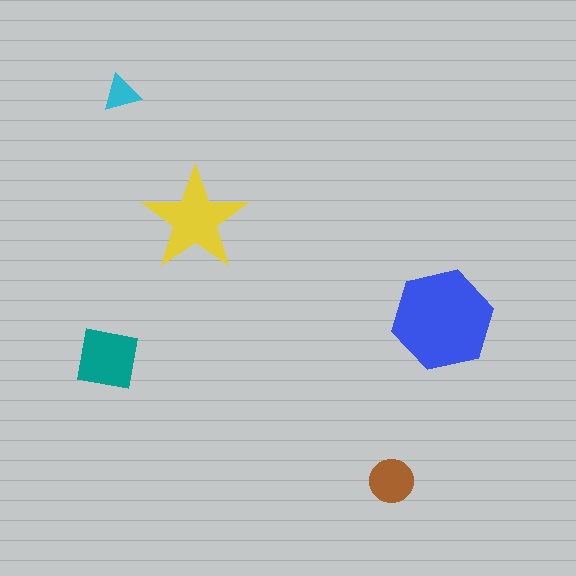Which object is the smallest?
The cyan triangle.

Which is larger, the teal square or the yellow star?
The yellow star.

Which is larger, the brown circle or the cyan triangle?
The brown circle.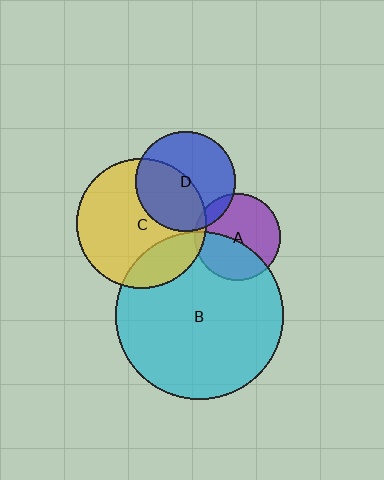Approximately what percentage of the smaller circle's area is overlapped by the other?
Approximately 40%.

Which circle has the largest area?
Circle B (cyan).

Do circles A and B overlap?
Yes.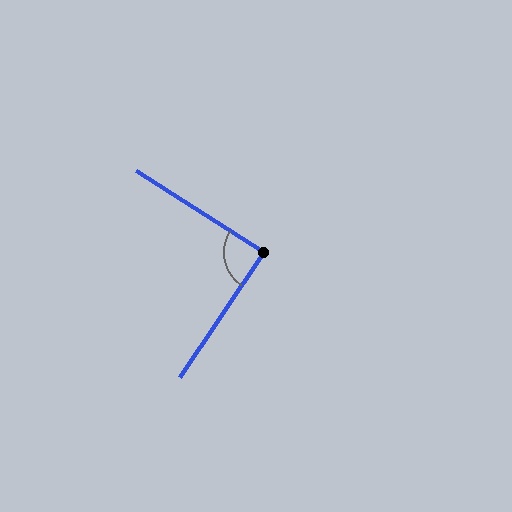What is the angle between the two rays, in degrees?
Approximately 89 degrees.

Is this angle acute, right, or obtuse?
It is approximately a right angle.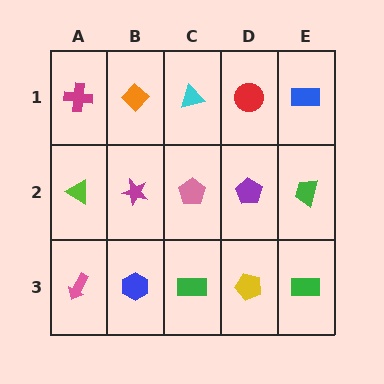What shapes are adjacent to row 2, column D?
A red circle (row 1, column D), a yellow pentagon (row 3, column D), a pink pentagon (row 2, column C), a green trapezoid (row 2, column E).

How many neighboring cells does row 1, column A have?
2.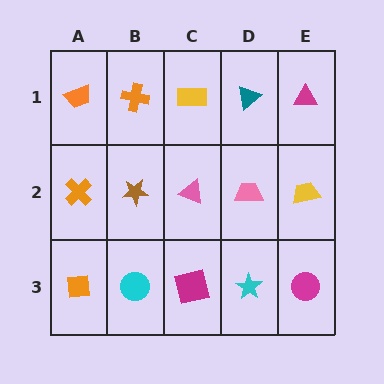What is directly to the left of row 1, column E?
A teal triangle.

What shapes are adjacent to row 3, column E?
A yellow trapezoid (row 2, column E), a cyan star (row 3, column D).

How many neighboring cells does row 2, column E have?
3.